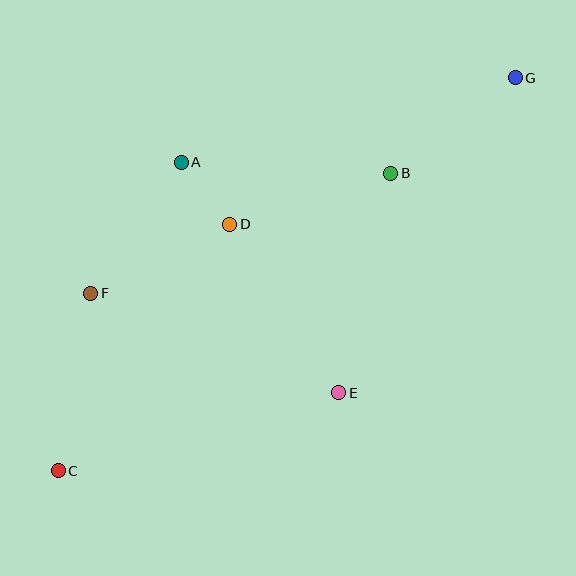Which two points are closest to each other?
Points A and D are closest to each other.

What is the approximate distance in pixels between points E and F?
The distance between E and F is approximately 267 pixels.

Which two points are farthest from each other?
Points C and G are farthest from each other.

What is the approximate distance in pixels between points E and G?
The distance between E and G is approximately 361 pixels.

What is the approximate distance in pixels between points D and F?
The distance between D and F is approximately 155 pixels.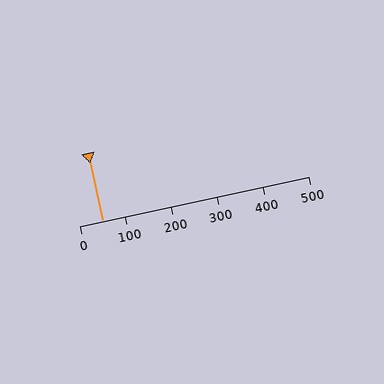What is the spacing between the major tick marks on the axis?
The major ticks are spaced 100 apart.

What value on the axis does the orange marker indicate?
The marker indicates approximately 50.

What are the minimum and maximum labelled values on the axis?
The axis runs from 0 to 500.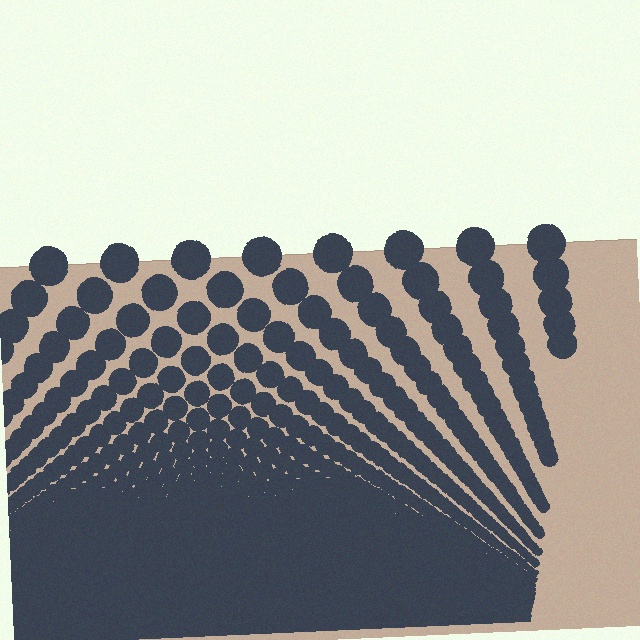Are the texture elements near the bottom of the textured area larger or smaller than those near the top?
Smaller. The gradient is inverted — elements near the bottom are smaller and denser.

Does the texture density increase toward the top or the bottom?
Density increases toward the bottom.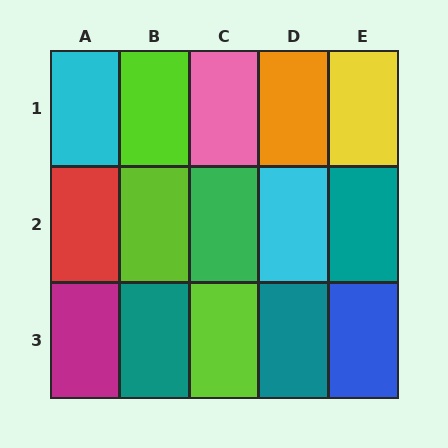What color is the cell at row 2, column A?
Red.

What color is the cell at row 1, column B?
Lime.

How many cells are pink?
1 cell is pink.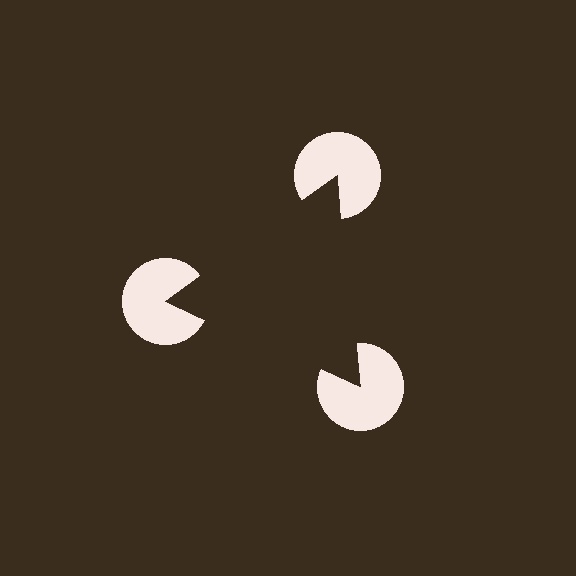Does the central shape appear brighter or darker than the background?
It typically appears slightly darker than the background, even though no actual brightness change is drawn.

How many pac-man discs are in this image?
There are 3 — one at each vertex of the illusory triangle.